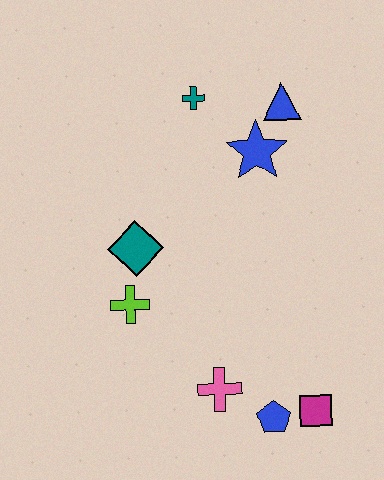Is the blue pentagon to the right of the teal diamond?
Yes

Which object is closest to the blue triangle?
The blue star is closest to the blue triangle.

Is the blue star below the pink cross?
No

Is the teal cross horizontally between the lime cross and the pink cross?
Yes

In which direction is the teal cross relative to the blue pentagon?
The teal cross is above the blue pentagon.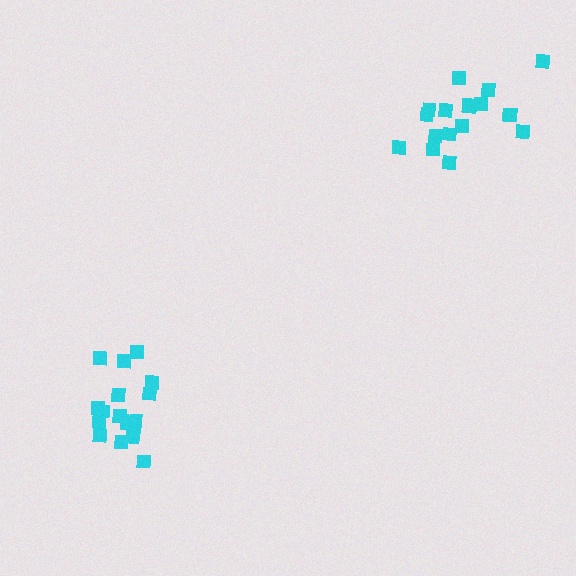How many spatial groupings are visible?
There are 2 spatial groupings.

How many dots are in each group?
Group 1: 18 dots, Group 2: 18 dots (36 total).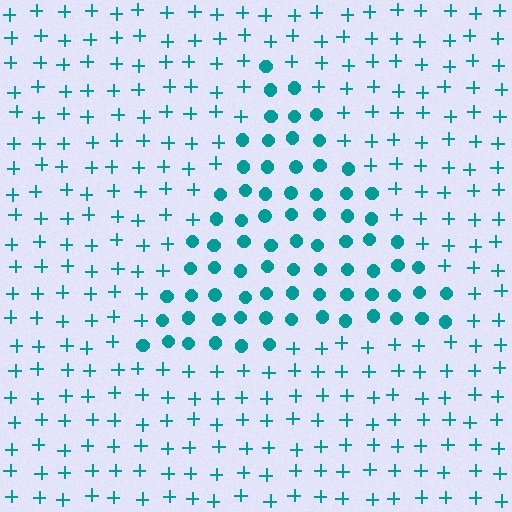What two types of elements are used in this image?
The image uses circles inside the triangle region and plus signs outside it.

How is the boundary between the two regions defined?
The boundary is defined by a change in element shape: circles inside vs. plus signs outside. All elements share the same color and spacing.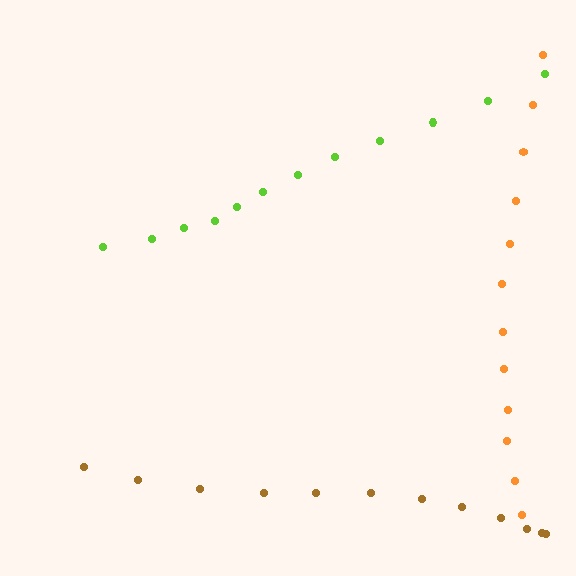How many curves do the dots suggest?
There are 3 distinct paths.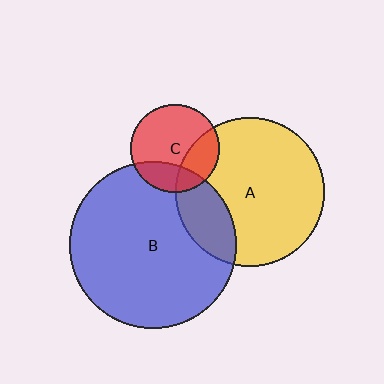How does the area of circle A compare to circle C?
Approximately 2.9 times.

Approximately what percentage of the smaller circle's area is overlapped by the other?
Approximately 25%.